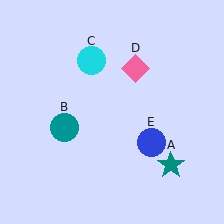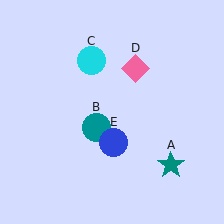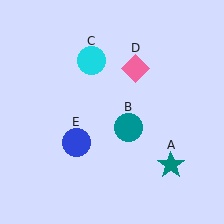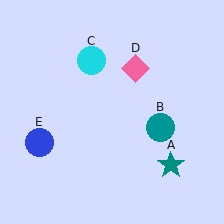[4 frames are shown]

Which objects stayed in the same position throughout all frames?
Teal star (object A) and cyan circle (object C) and pink diamond (object D) remained stationary.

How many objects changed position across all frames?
2 objects changed position: teal circle (object B), blue circle (object E).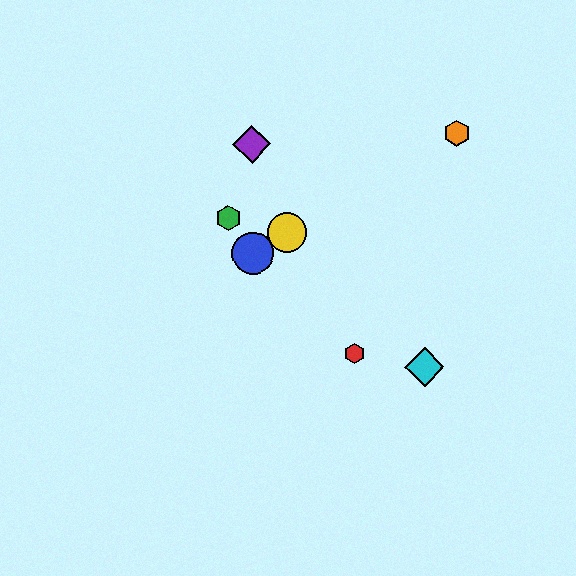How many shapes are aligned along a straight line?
3 shapes (the blue circle, the yellow circle, the orange hexagon) are aligned along a straight line.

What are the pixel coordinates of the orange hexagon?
The orange hexagon is at (457, 133).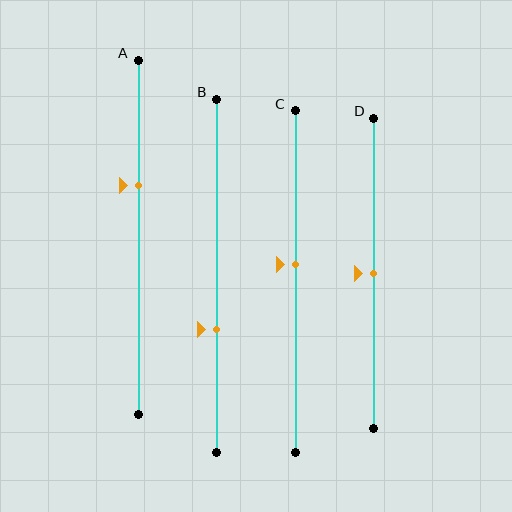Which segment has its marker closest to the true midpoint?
Segment D has its marker closest to the true midpoint.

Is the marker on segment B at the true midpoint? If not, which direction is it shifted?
No, the marker on segment B is shifted downward by about 15% of the segment length.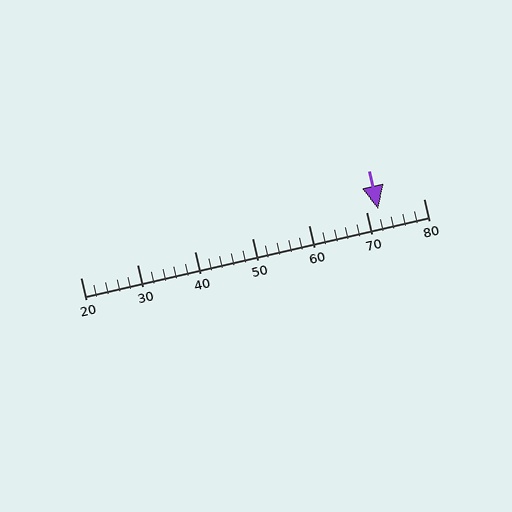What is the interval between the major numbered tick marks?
The major tick marks are spaced 10 units apart.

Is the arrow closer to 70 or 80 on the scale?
The arrow is closer to 70.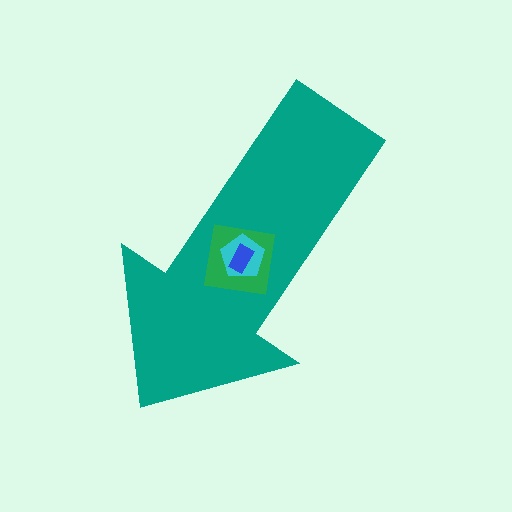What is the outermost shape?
The teal arrow.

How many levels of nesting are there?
4.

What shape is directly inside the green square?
The cyan pentagon.